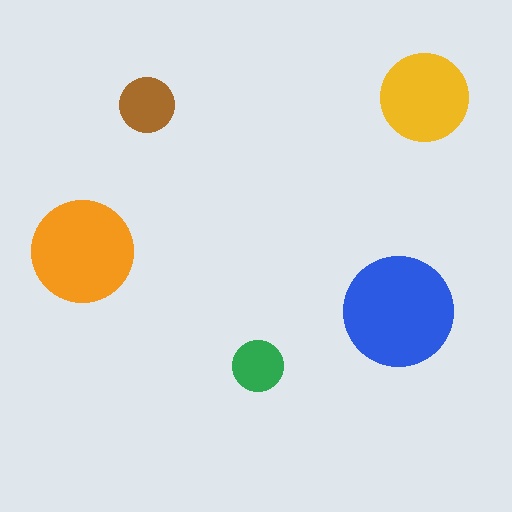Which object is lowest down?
The green circle is bottommost.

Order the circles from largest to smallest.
the blue one, the orange one, the yellow one, the brown one, the green one.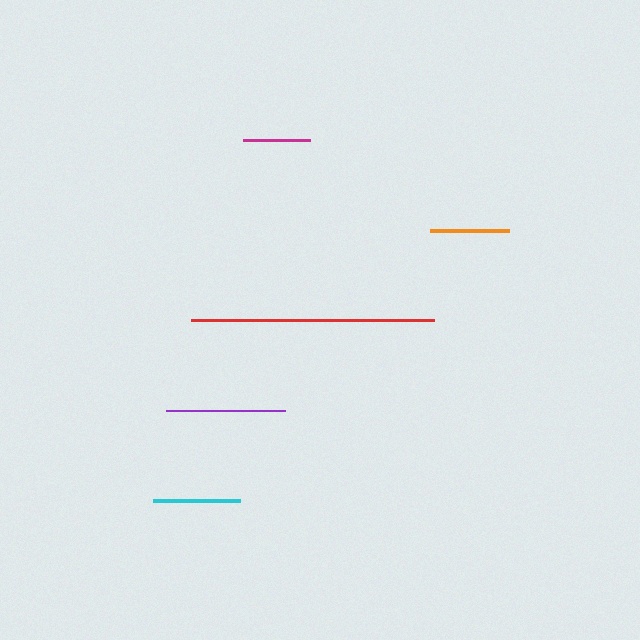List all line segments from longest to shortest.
From longest to shortest: red, purple, cyan, orange, magenta.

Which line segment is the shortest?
The magenta line is the shortest at approximately 67 pixels.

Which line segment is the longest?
The red line is the longest at approximately 243 pixels.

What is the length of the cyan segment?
The cyan segment is approximately 88 pixels long.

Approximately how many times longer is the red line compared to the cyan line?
The red line is approximately 2.8 times the length of the cyan line.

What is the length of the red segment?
The red segment is approximately 243 pixels long.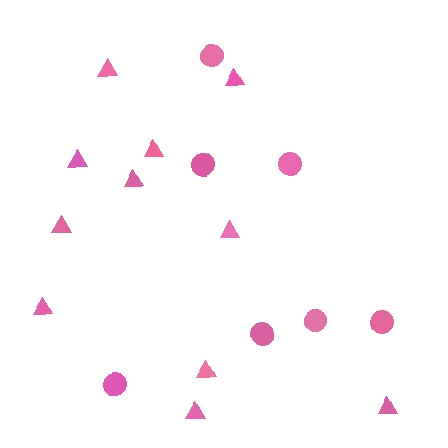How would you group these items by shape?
There are 2 groups: one group of circles (7) and one group of triangles (11).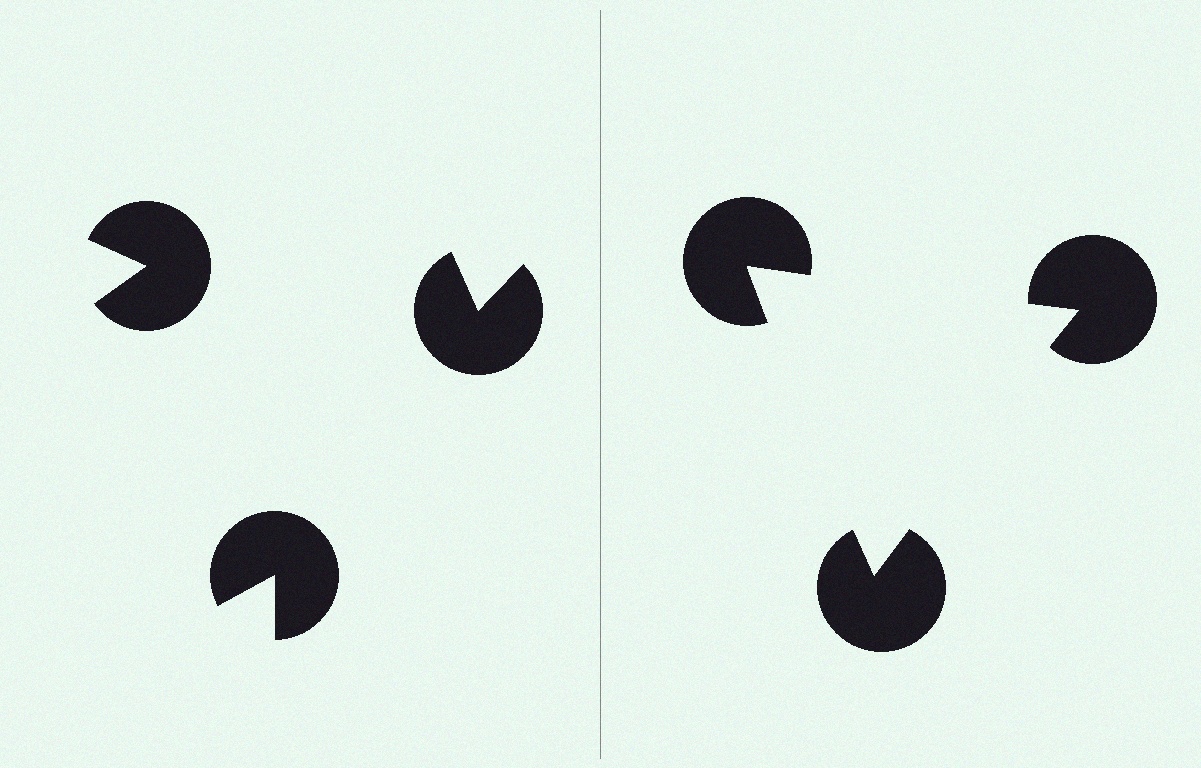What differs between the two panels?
The pac-man discs are positioned identically on both sides; only the wedge orientations differ. On the right they align to a triangle; on the left they are misaligned.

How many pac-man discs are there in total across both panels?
6 — 3 on each side.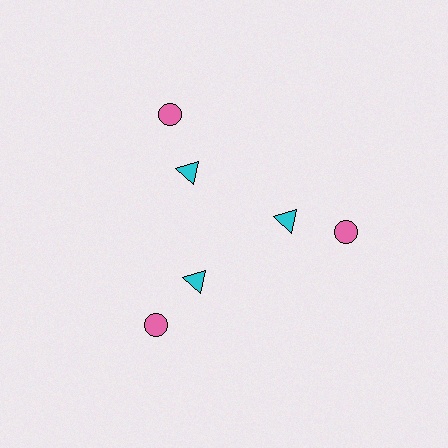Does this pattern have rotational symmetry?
Yes, this pattern has 3-fold rotational symmetry. It looks the same after rotating 120 degrees around the center.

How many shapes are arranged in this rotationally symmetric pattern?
There are 6 shapes, arranged in 3 groups of 2.